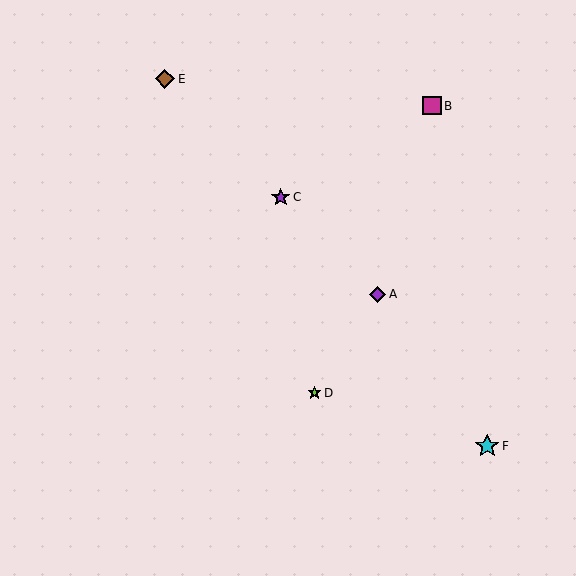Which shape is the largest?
The cyan star (labeled F) is the largest.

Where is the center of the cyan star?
The center of the cyan star is at (487, 446).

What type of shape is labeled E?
Shape E is a brown diamond.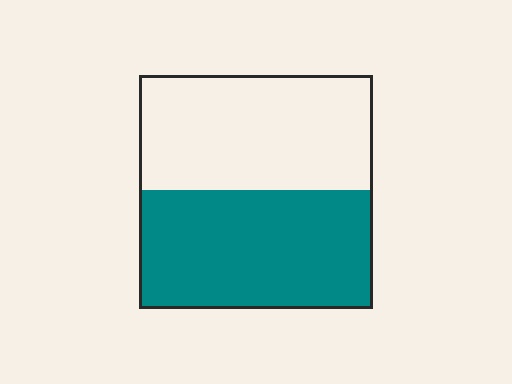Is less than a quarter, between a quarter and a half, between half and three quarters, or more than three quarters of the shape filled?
Between half and three quarters.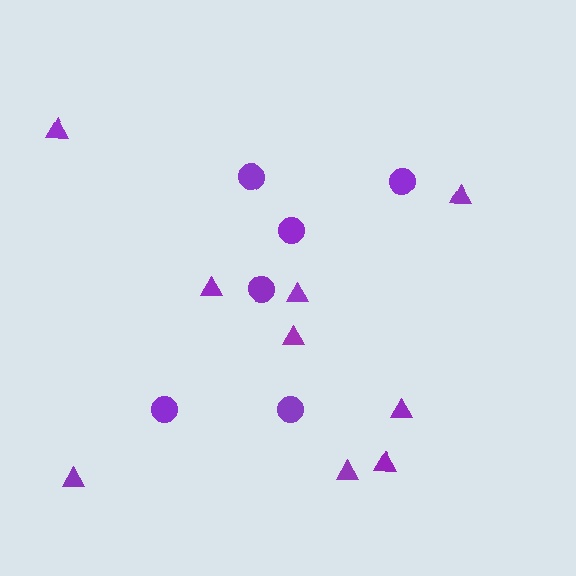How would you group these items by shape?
There are 2 groups: one group of triangles (9) and one group of circles (6).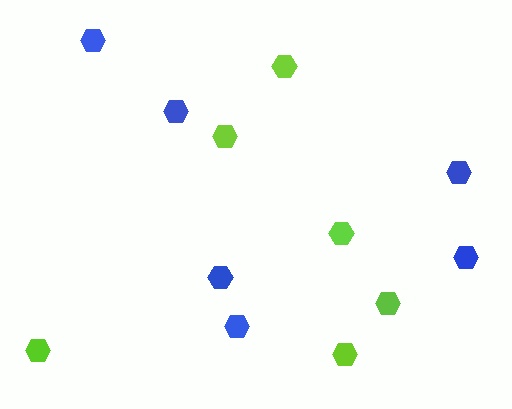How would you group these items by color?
There are 2 groups: one group of blue hexagons (6) and one group of lime hexagons (6).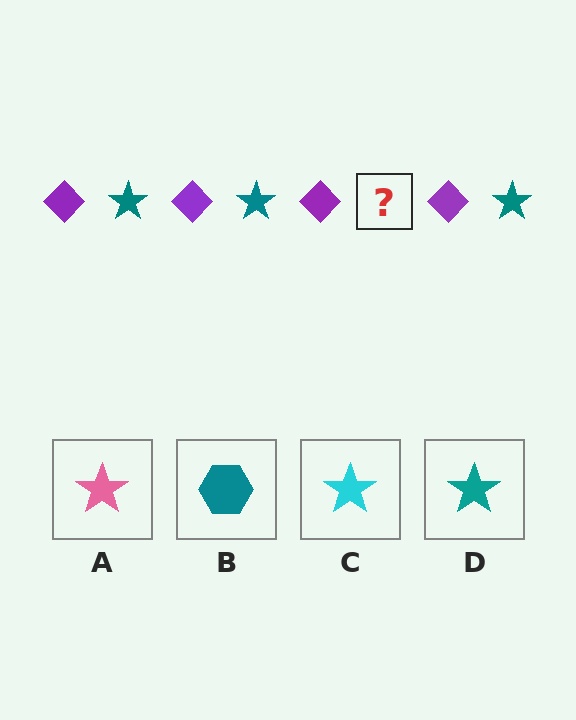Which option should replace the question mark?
Option D.